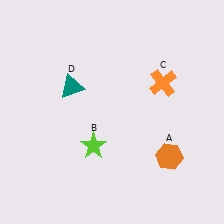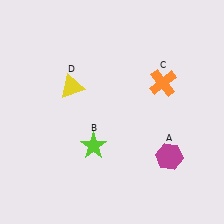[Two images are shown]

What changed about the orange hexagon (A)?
In Image 1, A is orange. In Image 2, it changed to magenta.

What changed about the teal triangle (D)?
In Image 1, D is teal. In Image 2, it changed to yellow.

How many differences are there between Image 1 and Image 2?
There are 2 differences between the two images.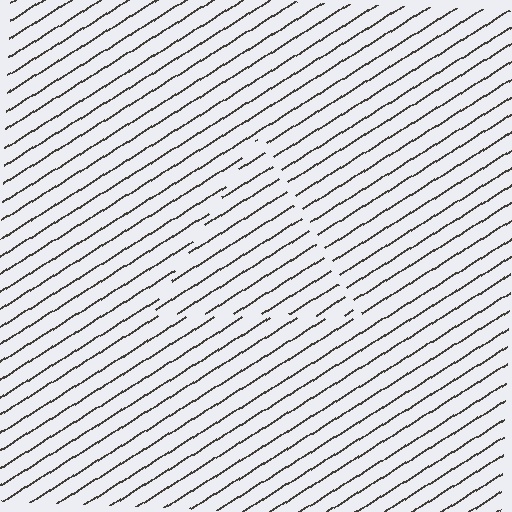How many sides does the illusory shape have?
3 sides — the line-ends trace a triangle.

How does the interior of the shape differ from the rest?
The interior of the shape contains the same grating, shifted by half a period — the contour is defined by the phase discontinuity where line-ends from the inner and outer gratings abut.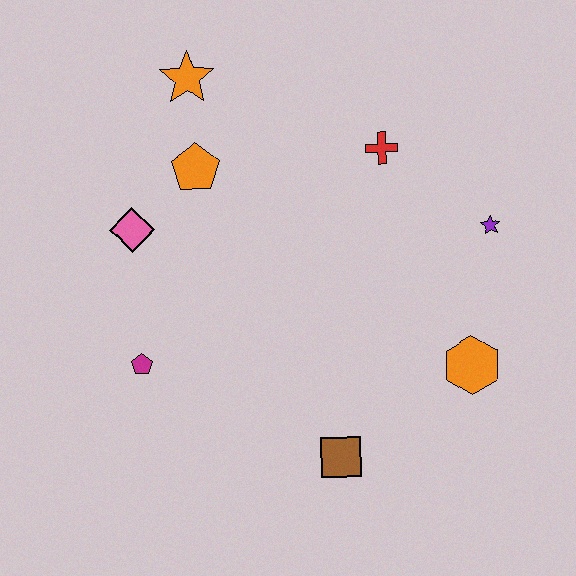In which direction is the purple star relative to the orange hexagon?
The purple star is above the orange hexagon.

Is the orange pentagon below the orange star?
Yes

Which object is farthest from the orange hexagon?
The orange star is farthest from the orange hexagon.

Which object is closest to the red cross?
The purple star is closest to the red cross.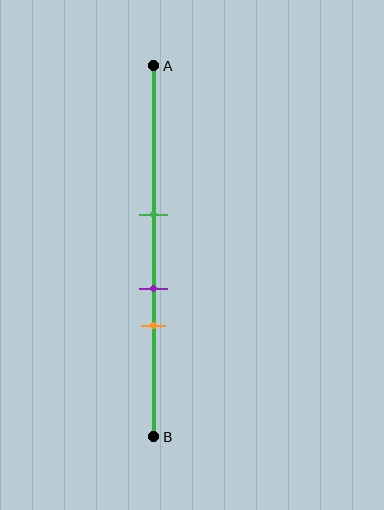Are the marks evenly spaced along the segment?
Yes, the marks are approximately evenly spaced.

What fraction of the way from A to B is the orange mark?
The orange mark is approximately 70% (0.7) of the way from A to B.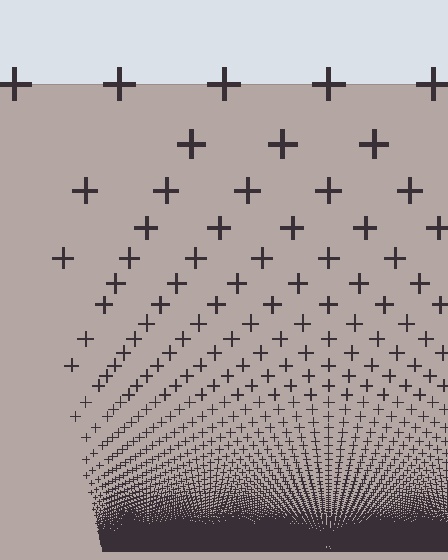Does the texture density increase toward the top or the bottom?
Density increases toward the bottom.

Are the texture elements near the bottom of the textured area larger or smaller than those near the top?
Smaller. The gradient is inverted — elements near the bottom are smaller and denser.